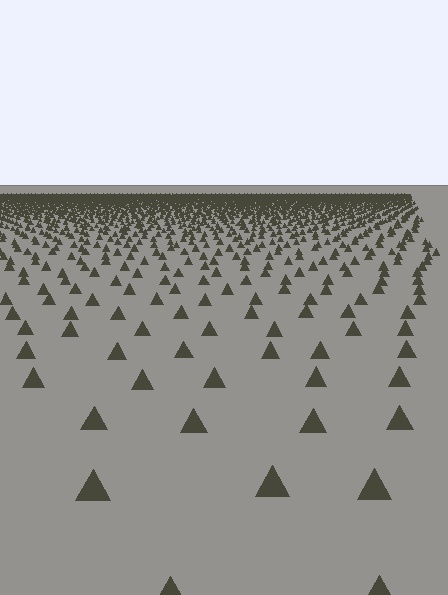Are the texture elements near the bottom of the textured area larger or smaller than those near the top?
Larger. Near the bottom, elements are closer to the viewer and appear at a bigger on-screen size.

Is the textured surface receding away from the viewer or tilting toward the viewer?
The surface is receding away from the viewer. Texture elements get smaller and denser toward the top.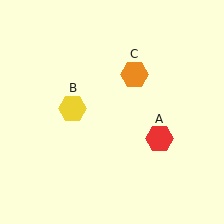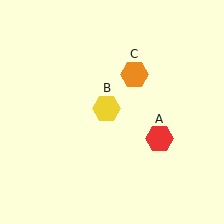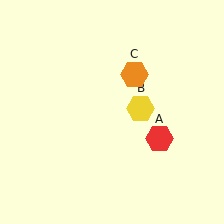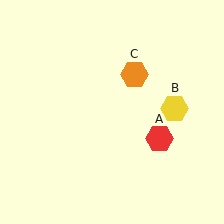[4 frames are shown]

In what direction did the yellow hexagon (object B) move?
The yellow hexagon (object B) moved right.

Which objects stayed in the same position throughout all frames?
Red hexagon (object A) and orange hexagon (object C) remained stationary.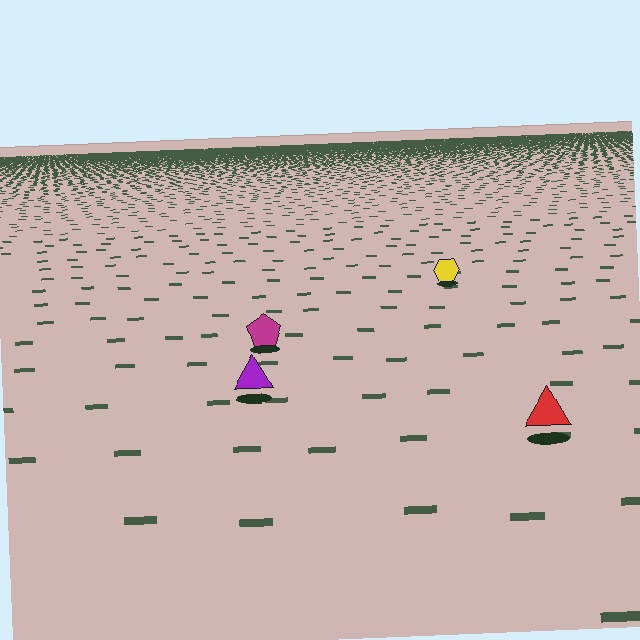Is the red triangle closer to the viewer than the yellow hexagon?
Yes. The red triangle is closer — you can tell from the texture gradient: the ground texture is coarser near it.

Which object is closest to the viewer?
The red triangle is closest. The texture marks near it are larger and more spread out.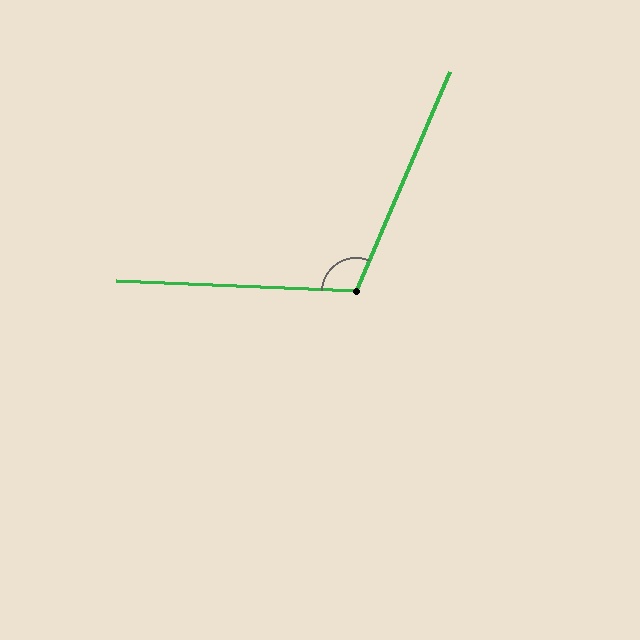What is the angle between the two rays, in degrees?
Approximately 111 degrees.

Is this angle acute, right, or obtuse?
It is obtuse.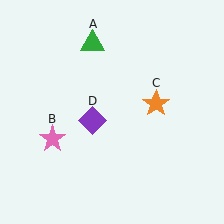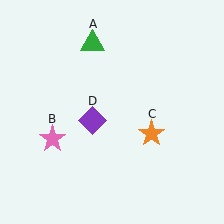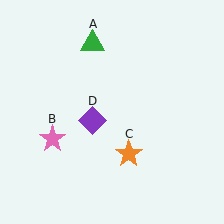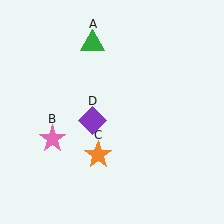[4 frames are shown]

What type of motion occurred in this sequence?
The orange star (object C) rotated clockwise around the center of the scene.